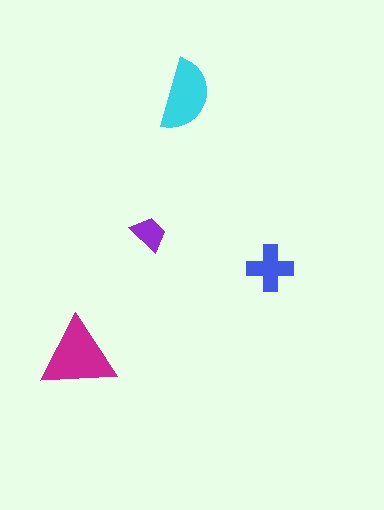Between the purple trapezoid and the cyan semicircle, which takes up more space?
The cyan semicircle.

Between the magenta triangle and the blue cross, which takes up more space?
The magenta triangle.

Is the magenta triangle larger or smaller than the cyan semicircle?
Larger.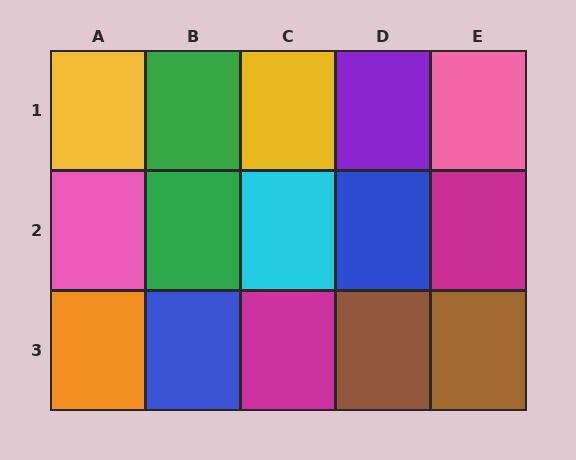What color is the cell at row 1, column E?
Pink.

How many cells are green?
2 cells are green.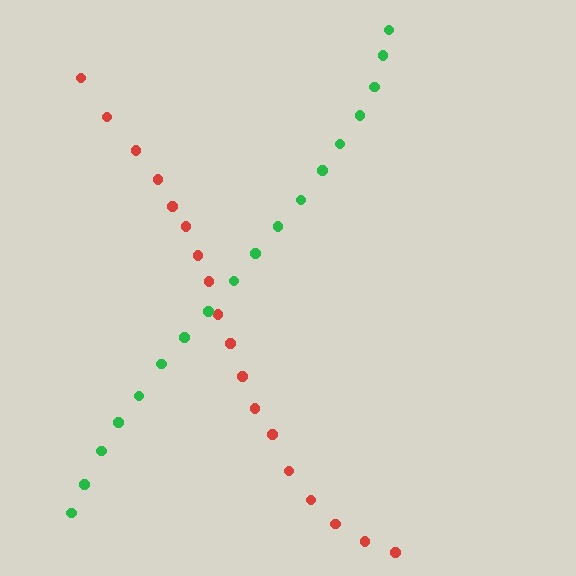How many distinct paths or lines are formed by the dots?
There are 2 distinct paths.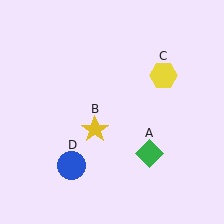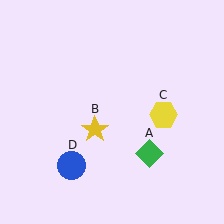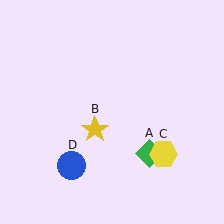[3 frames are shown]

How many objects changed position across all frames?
1 object changed position: yellow hexagon (object C).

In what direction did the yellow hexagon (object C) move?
The yellow hexagon (object C) moved down.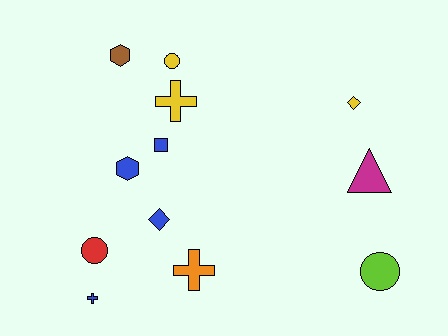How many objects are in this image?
There are 12 objects.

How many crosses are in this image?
There are 3 crosses.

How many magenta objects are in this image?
There is 1 magenta object.